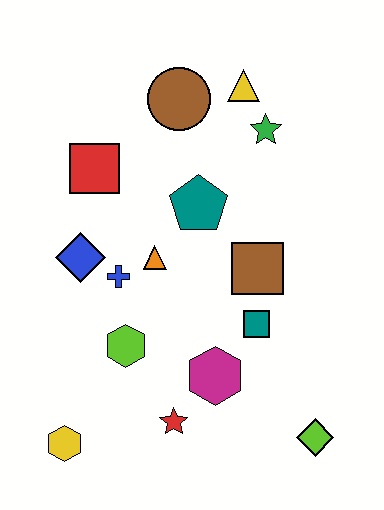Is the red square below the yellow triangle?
Yes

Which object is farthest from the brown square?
The yellow hexagon is farthest from the brown square.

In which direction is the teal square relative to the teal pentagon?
The teal square is below the teal pentagon.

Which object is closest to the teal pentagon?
The orange triangle is closest to the teal pentagon.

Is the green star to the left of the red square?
No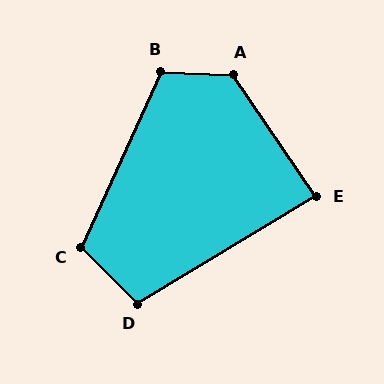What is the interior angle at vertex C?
Approximately 110 degrees (obtuse).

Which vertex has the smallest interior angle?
E, at approximately 87 degrees.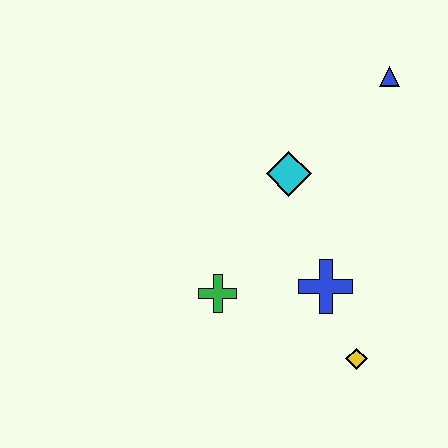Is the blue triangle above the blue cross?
Yes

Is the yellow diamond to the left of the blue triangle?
Yes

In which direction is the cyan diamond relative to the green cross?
The cyan diamond is above the green cross.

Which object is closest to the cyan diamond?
The blue cross is closest to the cyan diamond.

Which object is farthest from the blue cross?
The blue triangle is farthest from the blue cross.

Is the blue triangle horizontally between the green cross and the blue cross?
No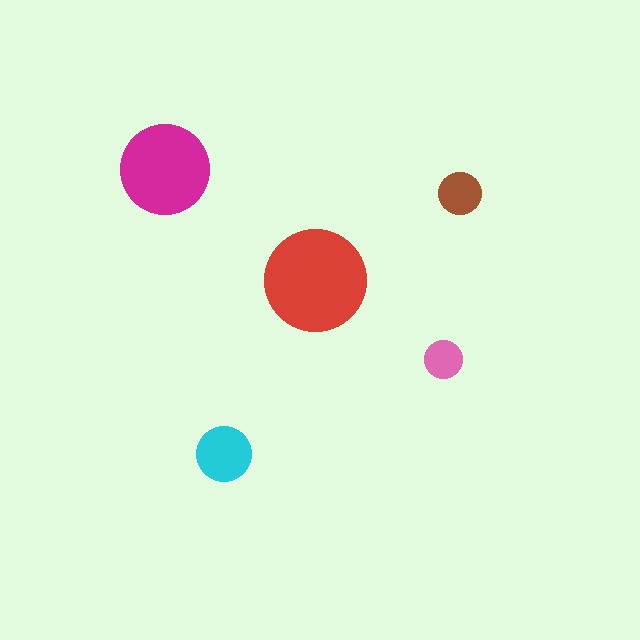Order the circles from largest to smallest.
the red one, the magenta one, the cyan one, the brown one, the pink one.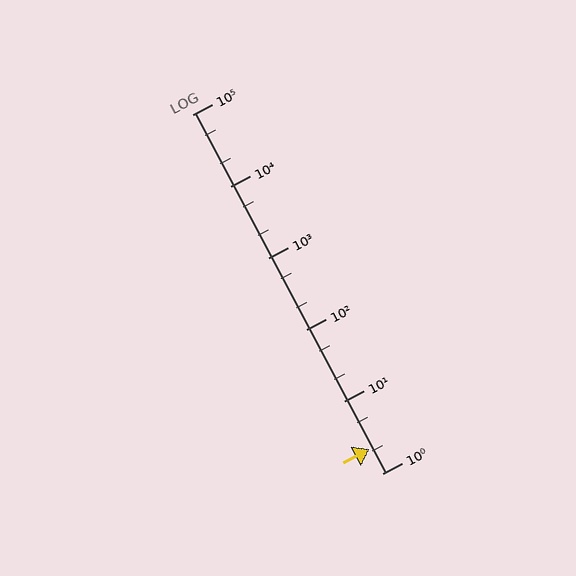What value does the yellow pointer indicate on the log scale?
The pointer indicates approximately 2.2.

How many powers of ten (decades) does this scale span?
The scale spans 5 decades, from 1 to 100000.